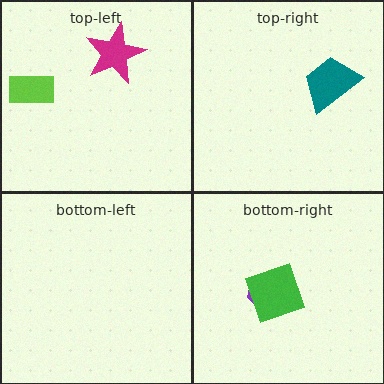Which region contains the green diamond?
The bottom-right region.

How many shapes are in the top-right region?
1.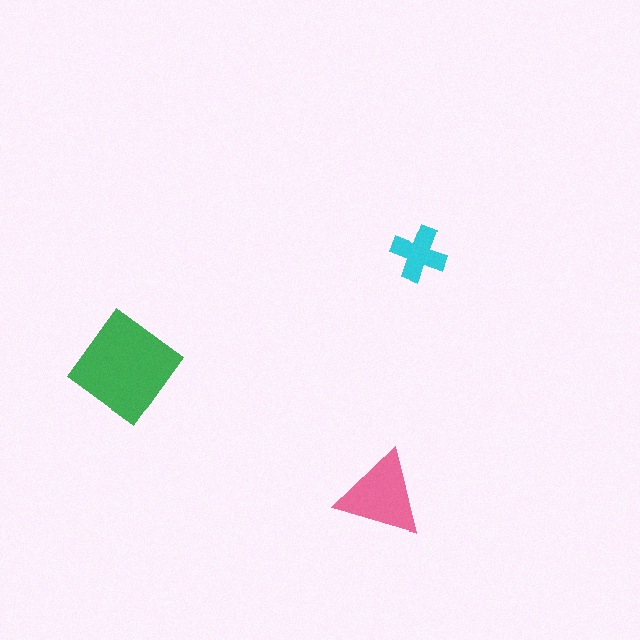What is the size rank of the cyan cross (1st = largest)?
3rd.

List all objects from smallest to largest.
The cyan cross, the pink triangle, the green diamond.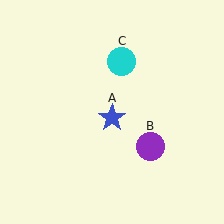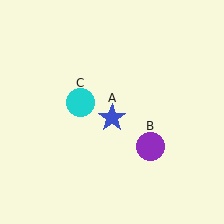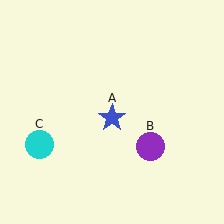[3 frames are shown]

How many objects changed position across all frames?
1 object changed position: cyan circle (object C).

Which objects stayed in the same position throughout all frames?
Blue star (object A) and purple circle (object B) remained stationary.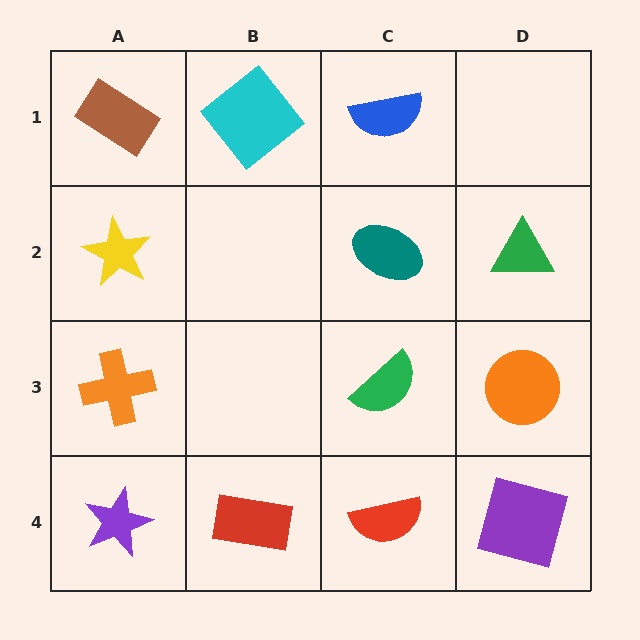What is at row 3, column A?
An orange cross.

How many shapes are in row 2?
3 shapes.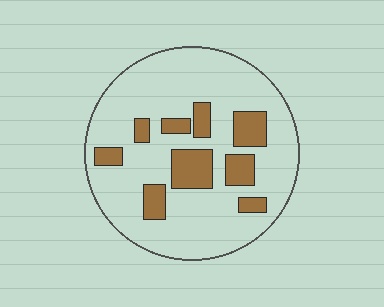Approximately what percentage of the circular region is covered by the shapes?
Approximately 20%.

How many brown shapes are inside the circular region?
9.